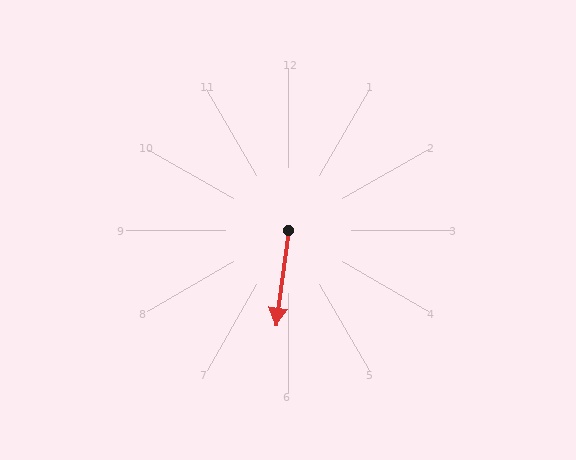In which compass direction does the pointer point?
South.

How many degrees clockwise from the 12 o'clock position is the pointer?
Approximately 188 degrees.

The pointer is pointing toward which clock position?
Roughly 6 o'clock.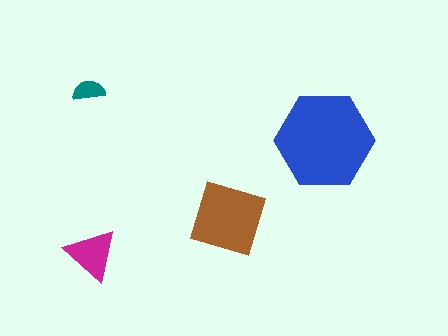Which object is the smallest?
The teal semicircle.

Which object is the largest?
The blue hexagon.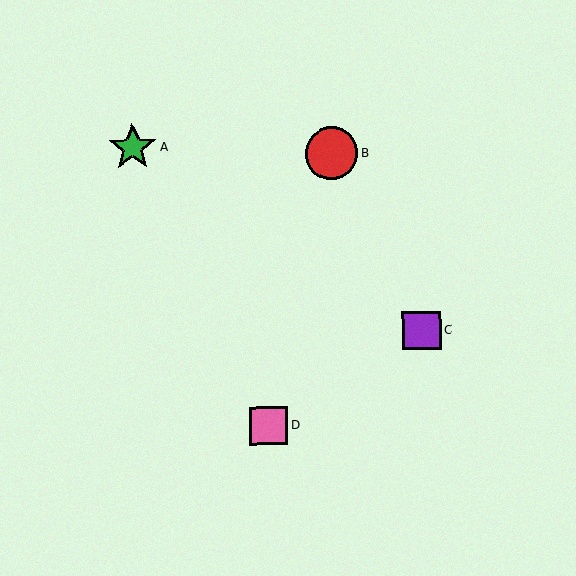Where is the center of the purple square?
The center of the purple square is at (422, 330).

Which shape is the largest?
The red circle (labeled B) is the largest.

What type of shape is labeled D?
Shape D is a pink square.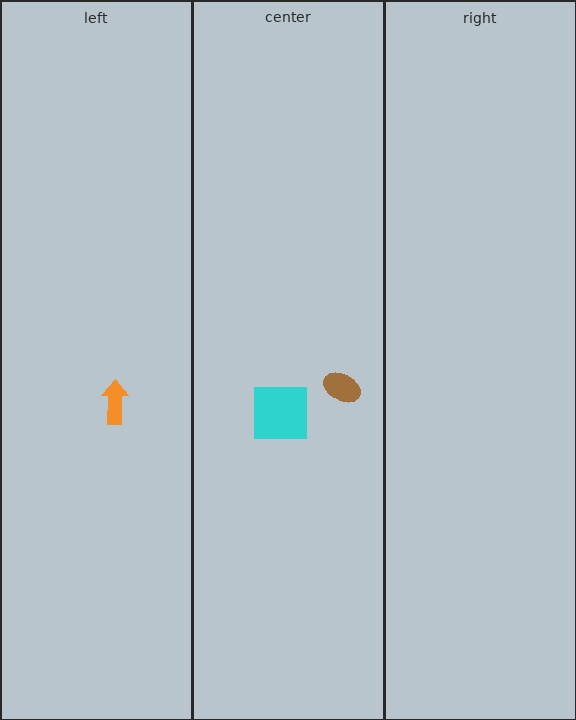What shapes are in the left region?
The orange arrow.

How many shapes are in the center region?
2.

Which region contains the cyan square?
The center region.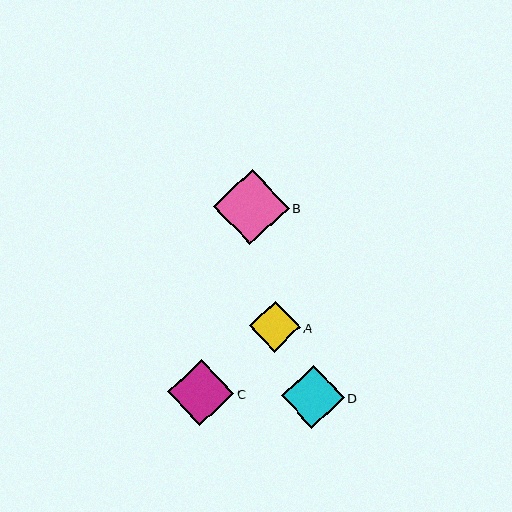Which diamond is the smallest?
Diamond A is the smallest with a size of approximately 51 pixels.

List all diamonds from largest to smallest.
From largest to smallest: B, C, D, A.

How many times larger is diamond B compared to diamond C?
Diamond B is approximately 1.1 times the size of diamond C.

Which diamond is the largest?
Diamond B is the largest with a size of approximately 76 pixels.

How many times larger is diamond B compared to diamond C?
Diamond B is approximately 1.1 times the size of diamond C.